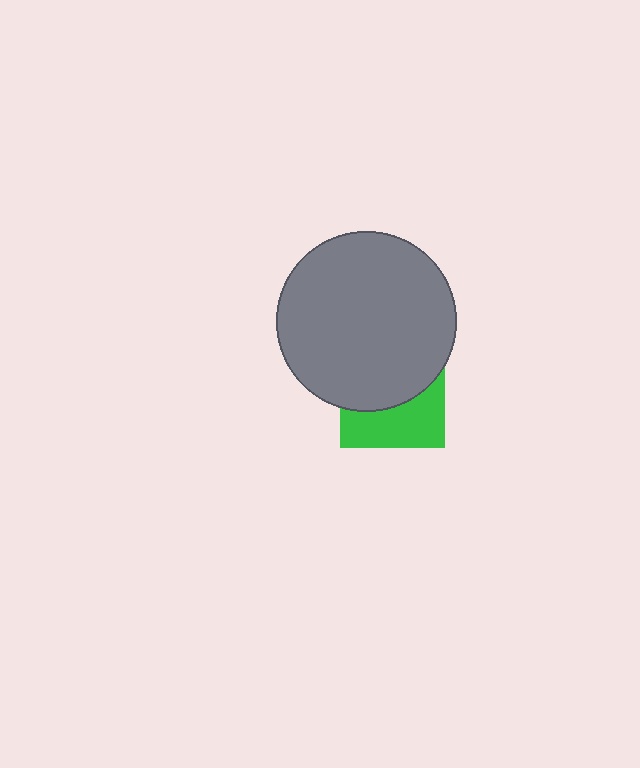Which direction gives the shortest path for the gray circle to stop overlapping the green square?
Moving up gives the shortest separation.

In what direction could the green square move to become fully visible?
The green square could move down. That would shift it out from behind the gray circle entirely.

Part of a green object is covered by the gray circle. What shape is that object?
It is a square.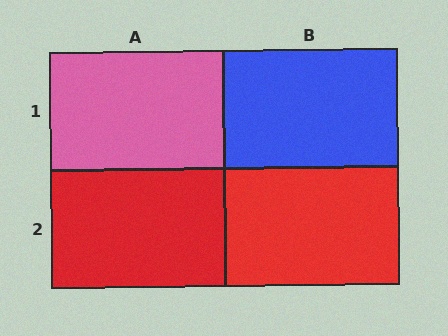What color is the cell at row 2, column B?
Red.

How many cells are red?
2 cells are red.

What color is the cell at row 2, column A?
Red.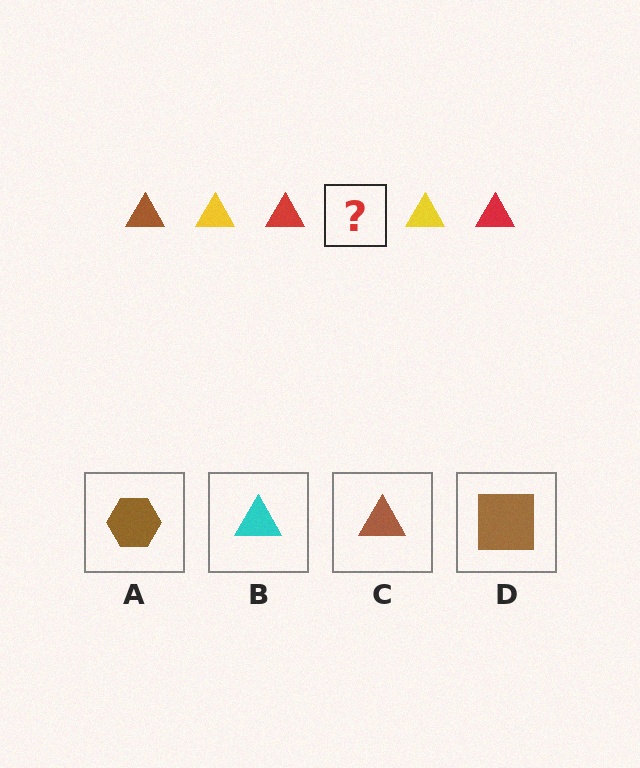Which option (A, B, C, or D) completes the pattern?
C.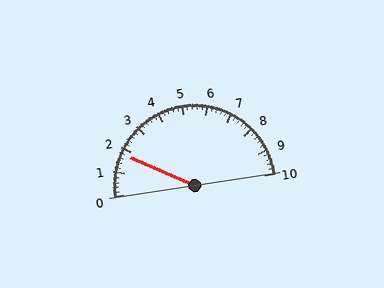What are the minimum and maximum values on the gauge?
The gauge ranges from 0 to 10.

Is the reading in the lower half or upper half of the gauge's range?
The reading is in the lower half of the range (0 to 10).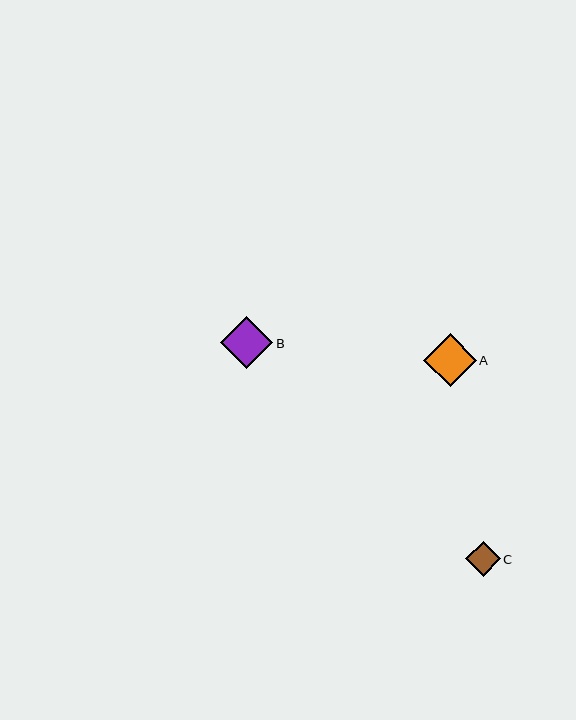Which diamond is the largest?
Diamond A is the largest with a size of approximately 52 pixels.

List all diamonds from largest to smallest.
From largest to smallest: A, B, C.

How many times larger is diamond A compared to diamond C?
Diamond A is approximately 1.5 times the size of diamond C.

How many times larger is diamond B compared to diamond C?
Diamond B is approximately 1.5 times the size of diamond C.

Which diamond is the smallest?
Diamond C is the smallest with a size of approximately 35 pixels.